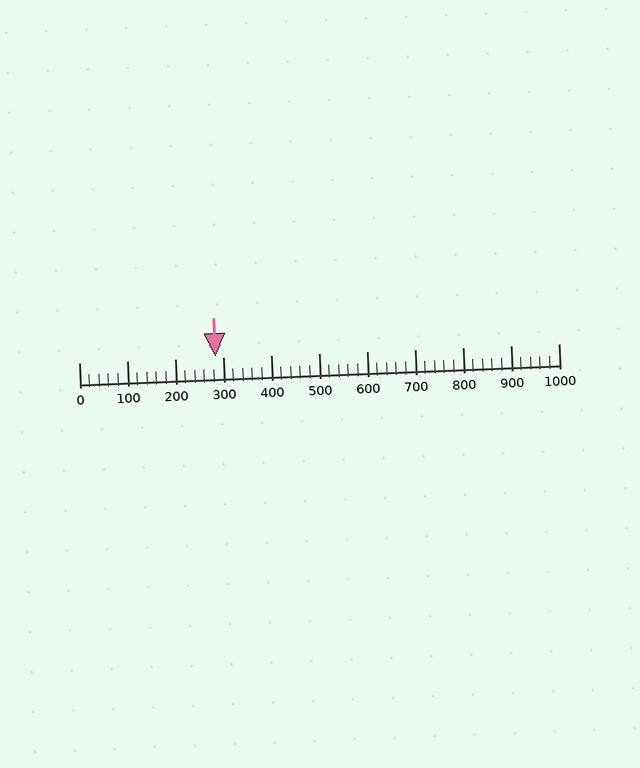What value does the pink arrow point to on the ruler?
The pink arrow points to approximately 284.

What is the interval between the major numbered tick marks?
The major tick marks are spaced 100 units apart.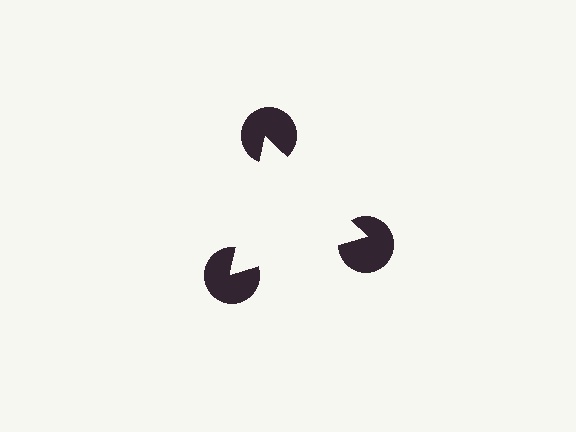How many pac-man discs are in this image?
There are 3 — one at each vertex of the illusory triangle.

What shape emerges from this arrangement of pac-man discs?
An illusory triangle — its edges are inferred from the aligned wedge cuts in the pac-man discs, not physically drawn.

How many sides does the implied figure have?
3 sides.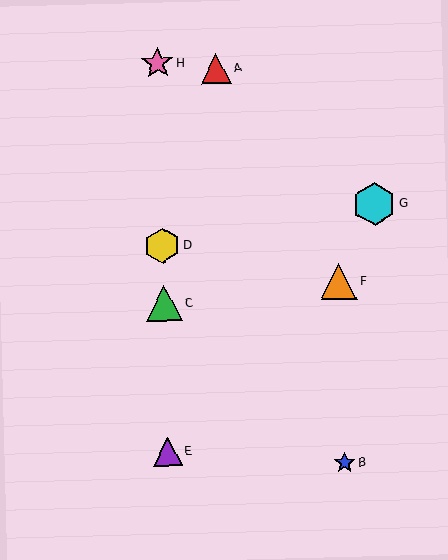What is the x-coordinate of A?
Object A is at x≈216.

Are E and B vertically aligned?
No, E is at x≈168 and B is at x≈344.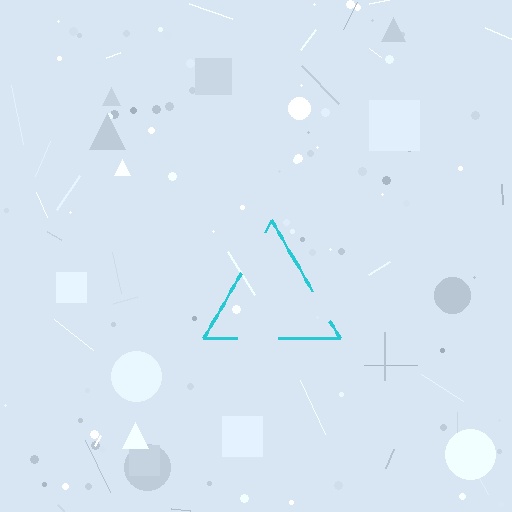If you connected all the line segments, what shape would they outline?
They would outline a triangle.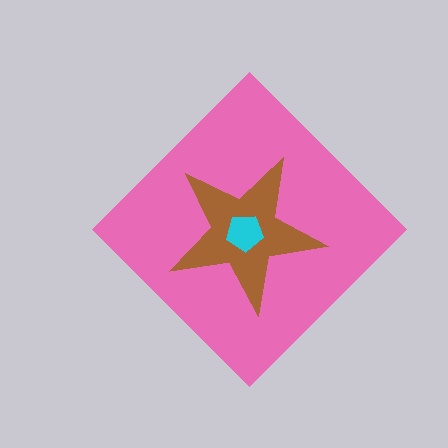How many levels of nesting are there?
3.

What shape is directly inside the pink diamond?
The brown star.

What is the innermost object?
The cyan pentagon.